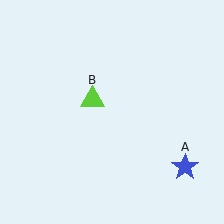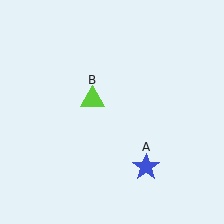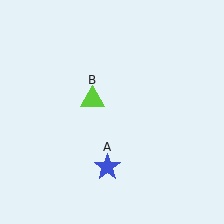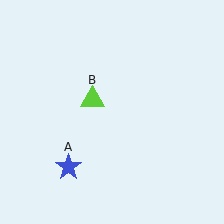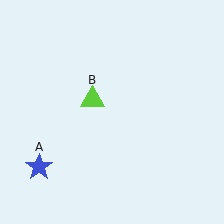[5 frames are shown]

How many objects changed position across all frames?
1 object changed position: blue star (object A).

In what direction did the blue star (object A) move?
The blue star (object A) moved left.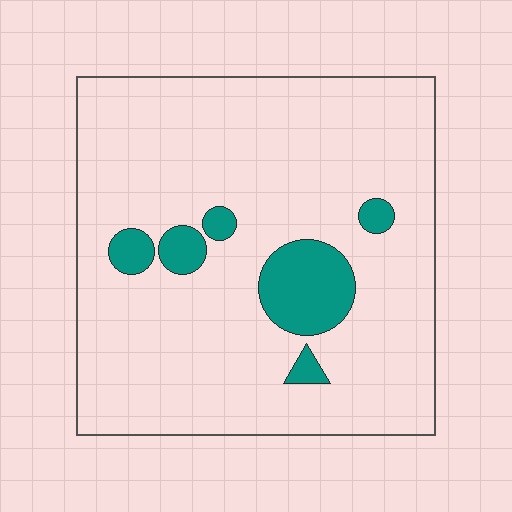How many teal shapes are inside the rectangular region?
6.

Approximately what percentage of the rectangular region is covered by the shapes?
Approximately 10%.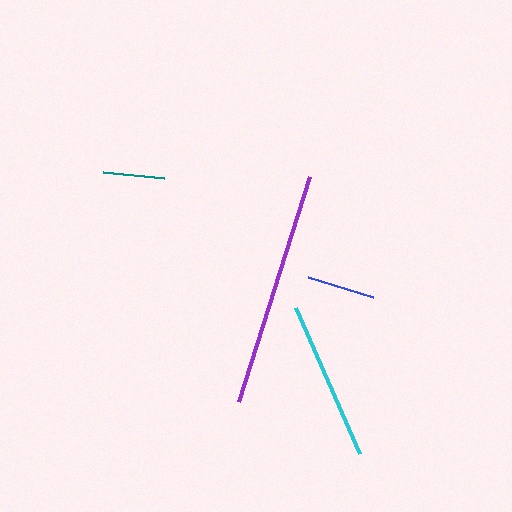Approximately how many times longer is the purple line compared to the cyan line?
The purple line is approximately 1.5 times the length of the cyan line.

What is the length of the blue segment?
The blue segment is approximately 68 pixels long.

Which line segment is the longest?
The purple line is the longest at approximately 236 pixels.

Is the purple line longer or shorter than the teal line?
The purple line is longer than the teal line.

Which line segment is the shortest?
The teal line is the shortest at approximately 61 pixels.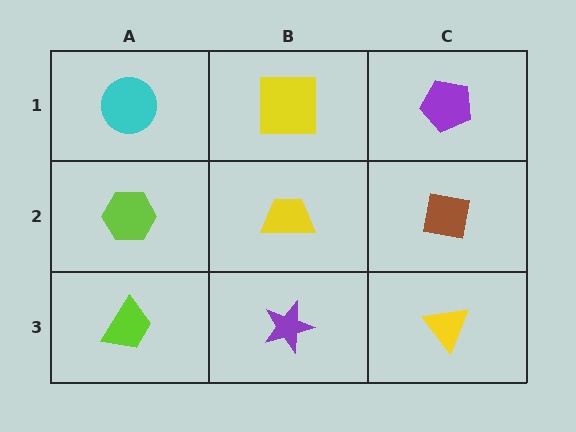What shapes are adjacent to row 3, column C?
A brown square (row 2, column C), a purple star (row 3, column B).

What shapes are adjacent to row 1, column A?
A lime hexagon (row 2, column A), a yellow square (row 1, column B).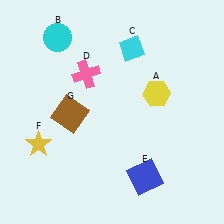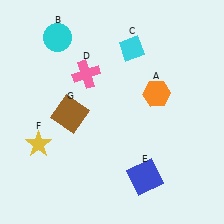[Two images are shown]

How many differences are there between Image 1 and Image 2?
There is 1 difference between the two images.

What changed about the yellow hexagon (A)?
In Image 1, A is yellow. In Image 2, it changed to orange.